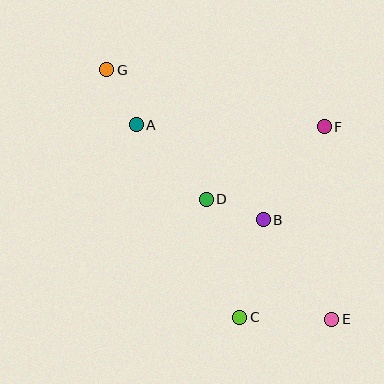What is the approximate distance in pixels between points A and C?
The distance between A and C is approximately 218 pixels.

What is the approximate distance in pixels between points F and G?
The distance between F and G is approximately 225 pixels.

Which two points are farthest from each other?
Points E and G are farthest from each other.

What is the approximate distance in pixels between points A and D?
The distance between A and D is approximately 102 pixels.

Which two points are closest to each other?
Points B and D are closest to each other.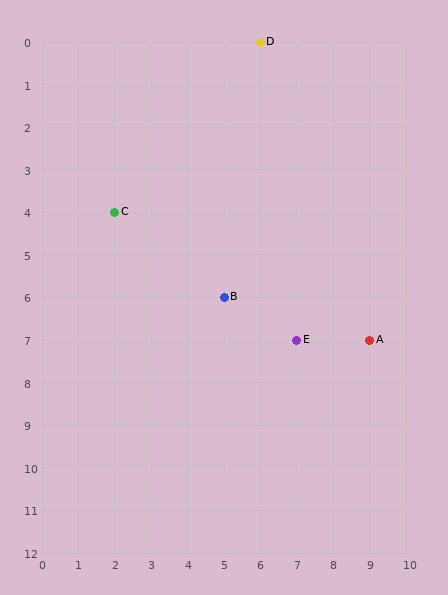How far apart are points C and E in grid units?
Points C and E are 5 columns and 3 rows apart (about 5.8 grid units diagonally).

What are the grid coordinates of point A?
Point A is at grid coordinates (9, 7).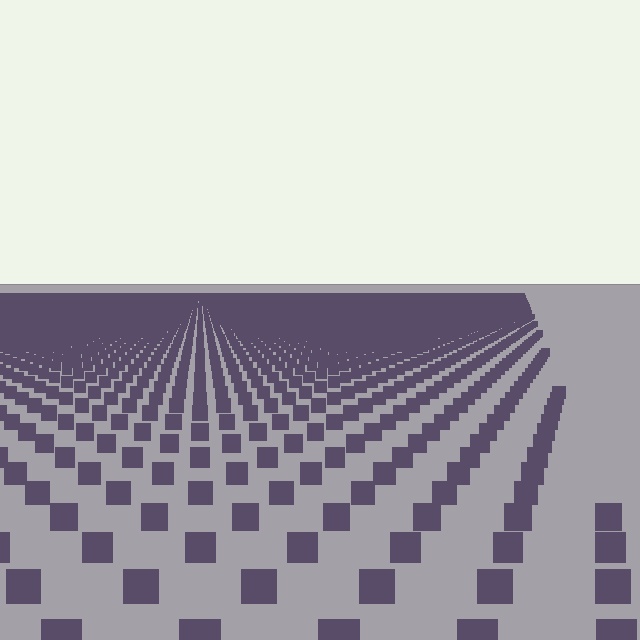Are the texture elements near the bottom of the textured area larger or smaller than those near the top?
Larger. Near the bottom, elements are closer to the viewer and appear at a bigger on-screen size.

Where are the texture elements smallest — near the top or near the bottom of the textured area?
Near the top.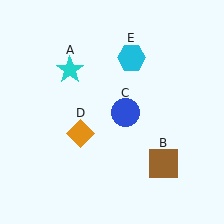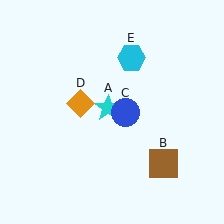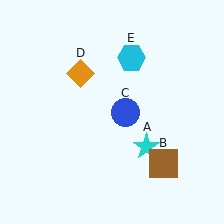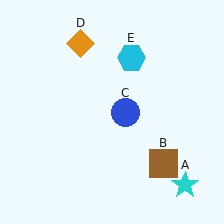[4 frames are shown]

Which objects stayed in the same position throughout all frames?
Brown square (object B) and blue circle (object C) and cyan hexagon (object E) remained stationary.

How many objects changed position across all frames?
2 objects changed position: cyan star (object A), orange diamond (object D).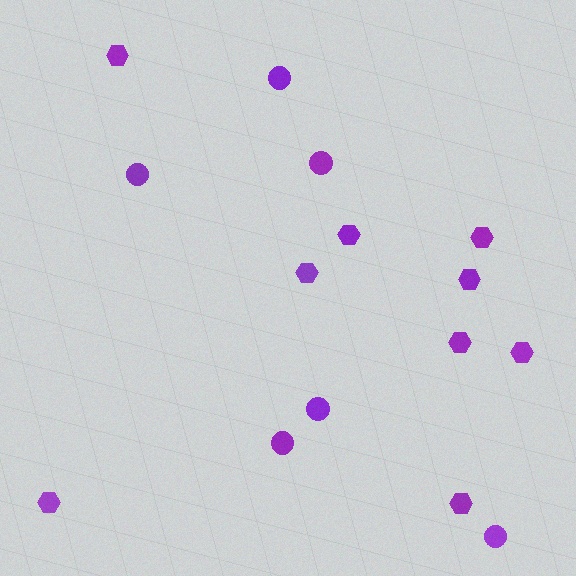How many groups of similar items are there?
There are 2 groups: one group of circles (6) and one group of hexagons (9).